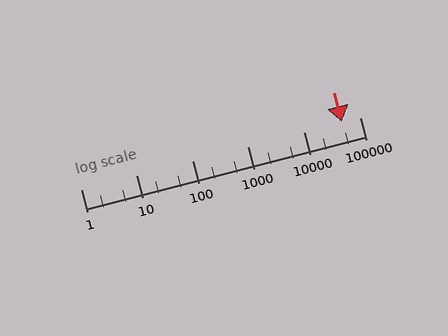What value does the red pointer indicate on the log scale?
The pointer indicates approximately 48000.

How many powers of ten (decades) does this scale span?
The scale spans 5 decades, from 1 to 100000.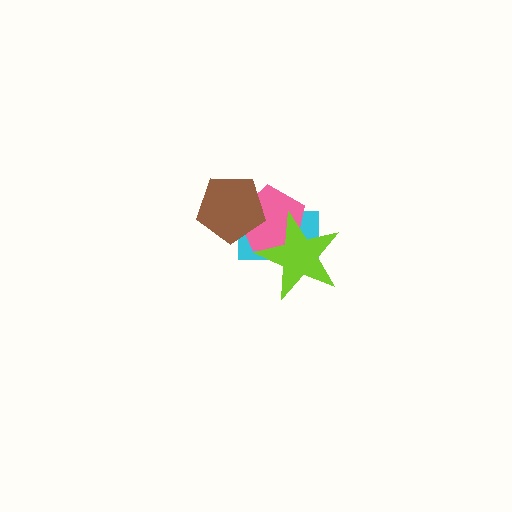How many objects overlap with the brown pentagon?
2 objects overlap with the brown pentagon.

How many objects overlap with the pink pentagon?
3 objects overlap with the pink pentagon.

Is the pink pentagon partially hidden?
Yes, it is partially covered by another shape.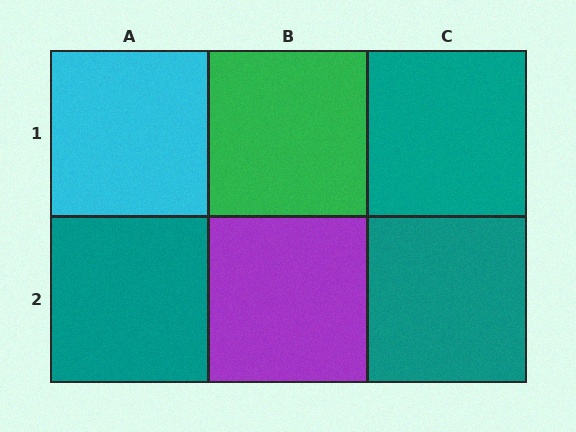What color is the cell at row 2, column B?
Purple.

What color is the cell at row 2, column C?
Teal.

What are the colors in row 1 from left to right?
Cyan, green, teal.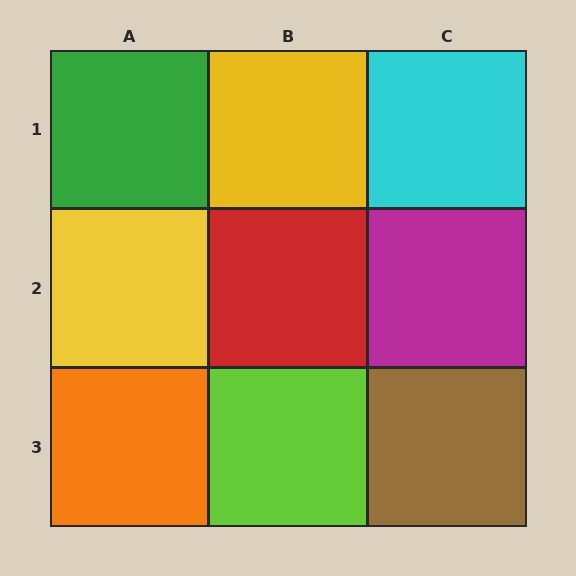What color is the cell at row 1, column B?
Yellow.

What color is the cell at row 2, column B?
Red.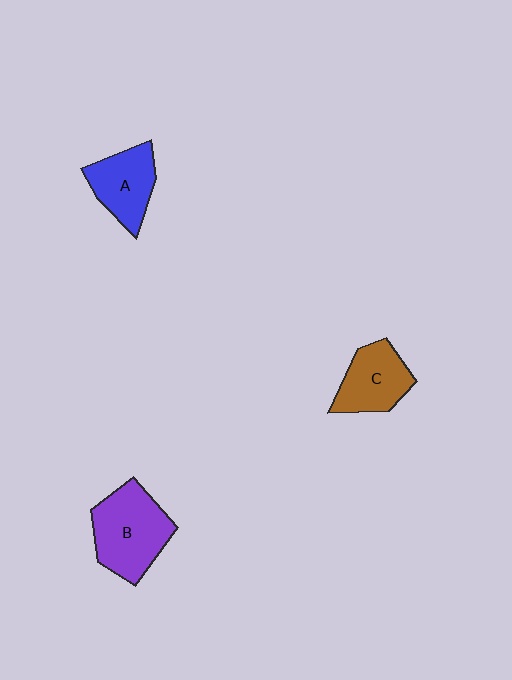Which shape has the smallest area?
Shape A (blue).